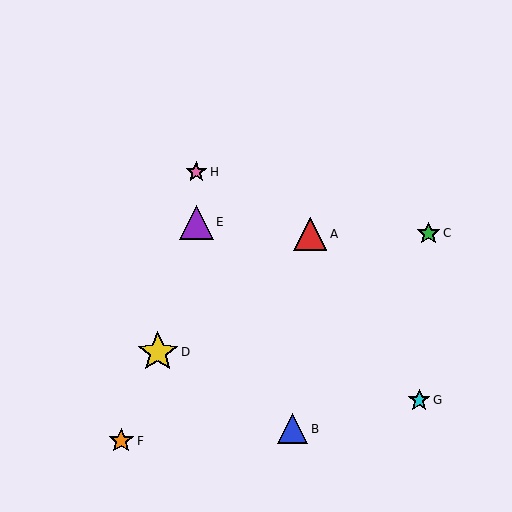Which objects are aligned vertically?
Objects E, H are aligned vertically.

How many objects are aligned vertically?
2 objects (E, H) are aligned vertically.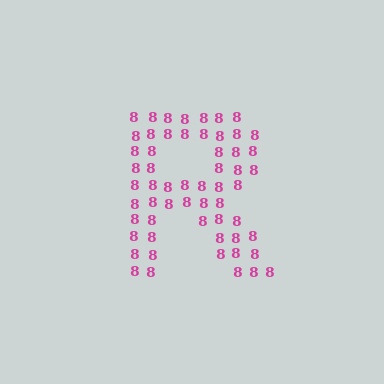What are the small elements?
The small elements are digit 8's.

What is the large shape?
The large shape is the letter R.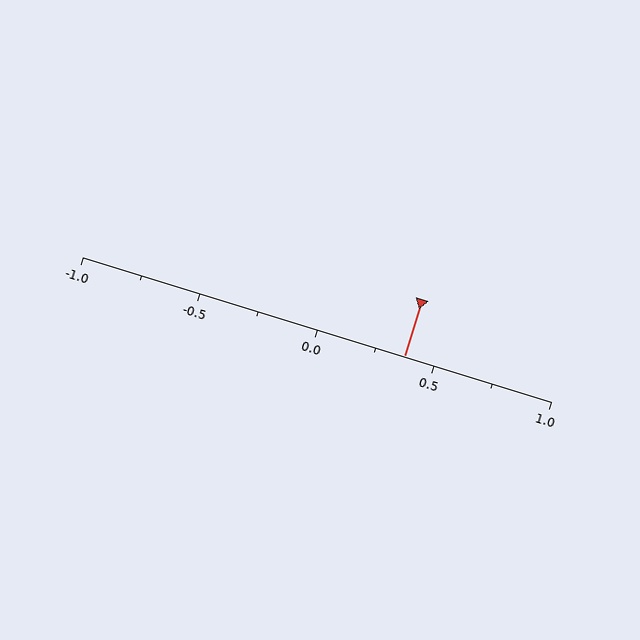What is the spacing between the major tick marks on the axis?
The major ticks are spaced 0.5 apart.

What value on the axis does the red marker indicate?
The marker indicates approximately 0.38.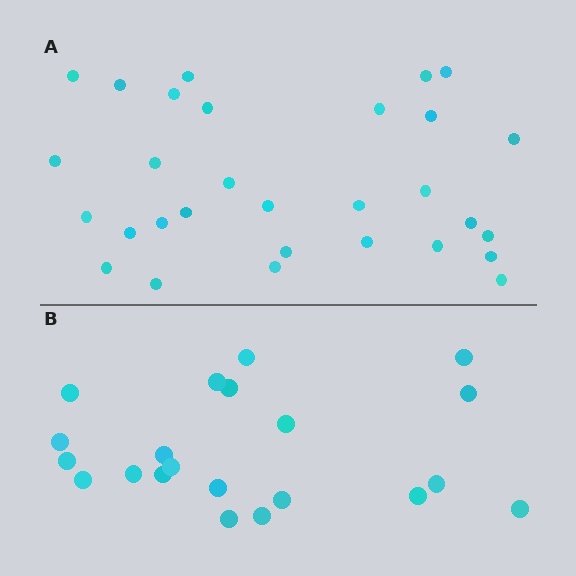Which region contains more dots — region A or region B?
Region A (the top region) has more dots.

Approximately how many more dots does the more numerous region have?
Region A has roughly 8 or so more dots than region B.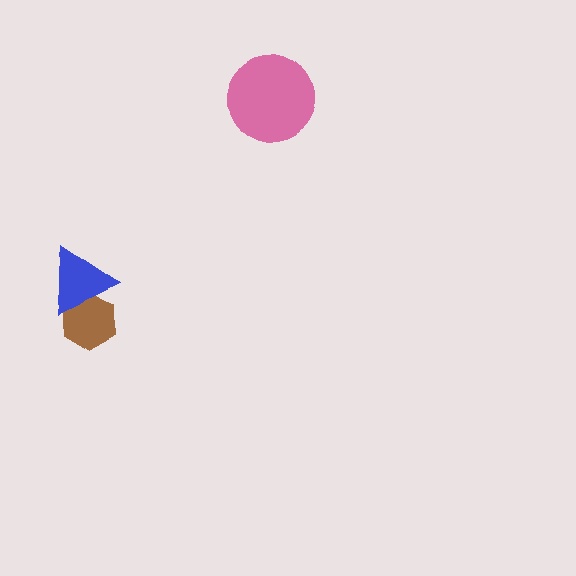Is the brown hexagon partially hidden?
Yes, it is partially covered by another shape.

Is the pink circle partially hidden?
No, no other shape covers it.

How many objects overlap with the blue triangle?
1 object overlaps with the blue triangle.